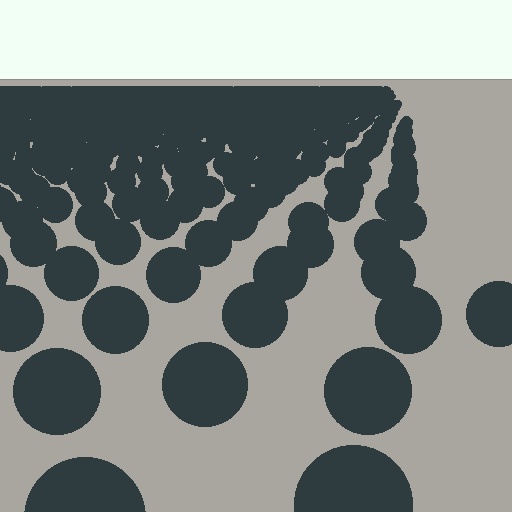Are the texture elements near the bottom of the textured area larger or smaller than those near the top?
Larger. Near the bottom, elements are closer to the viewer and appear at a bigger on-screen size.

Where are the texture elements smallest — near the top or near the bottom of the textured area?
Near the top.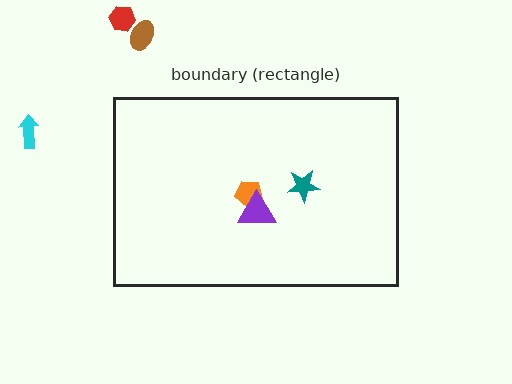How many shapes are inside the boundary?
3 inside, 3 outside.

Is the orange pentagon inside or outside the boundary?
Inside.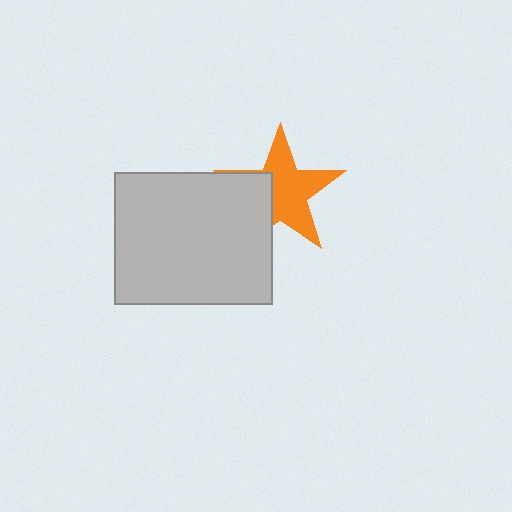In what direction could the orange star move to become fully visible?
The orange star could move right. That would shift it out from behind the light gray rectangle entirely.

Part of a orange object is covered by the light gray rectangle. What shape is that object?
It is a star.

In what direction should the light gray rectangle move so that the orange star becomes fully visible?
The light gray rectangle should move left. That is the shortest direction to clear the overlap and leave the orange star fully visible.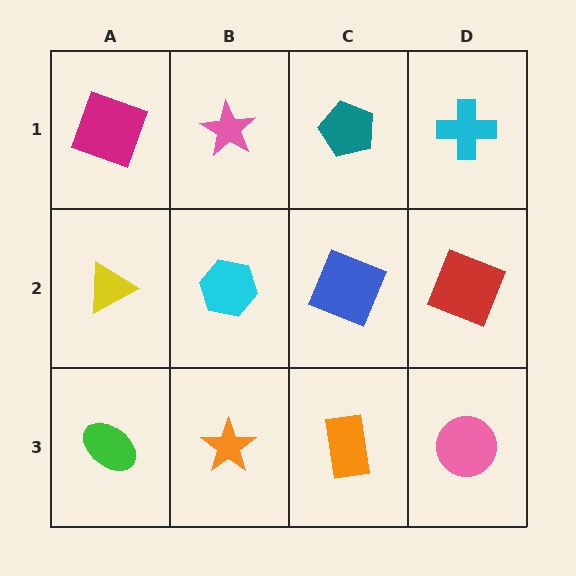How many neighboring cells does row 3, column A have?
2.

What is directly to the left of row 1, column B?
A magenta square.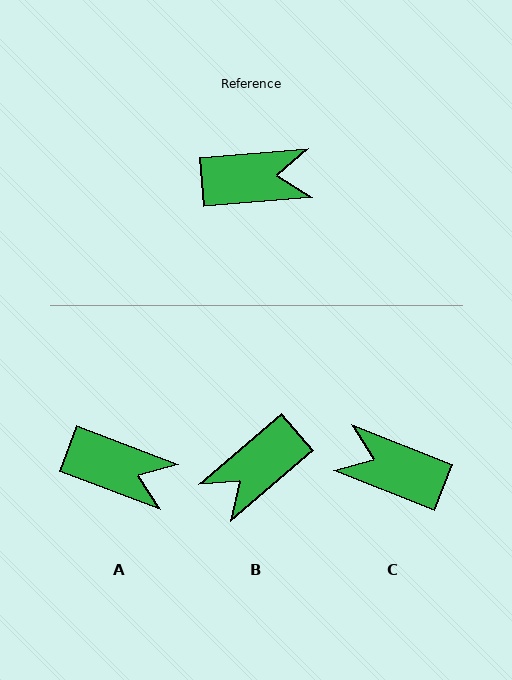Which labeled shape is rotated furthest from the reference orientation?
C, about 154 degrees away.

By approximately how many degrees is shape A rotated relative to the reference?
Approximately 26 degrees clockwise.